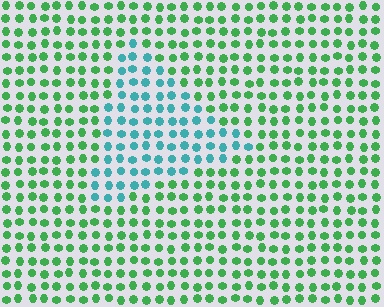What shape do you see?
I see a triangle.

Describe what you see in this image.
The image is filled with small green elements in a uniform arrangement. A triangle-shaped region is visible where the elements are tinted to a slightly different hue, forming a subtle color boundary.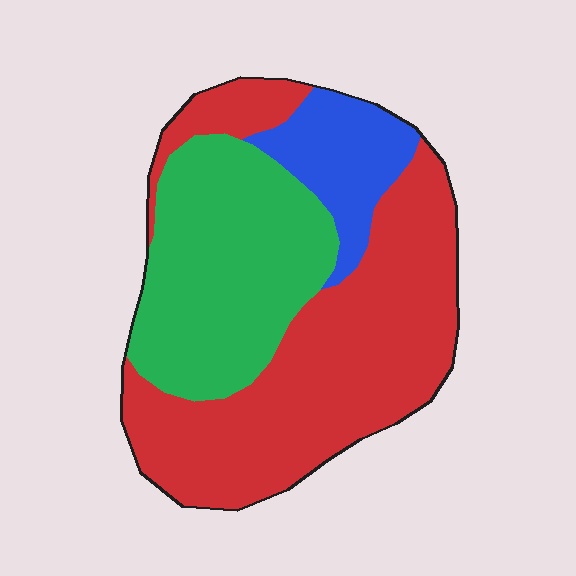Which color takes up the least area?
Blue, at roughly 15%.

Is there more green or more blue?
Green.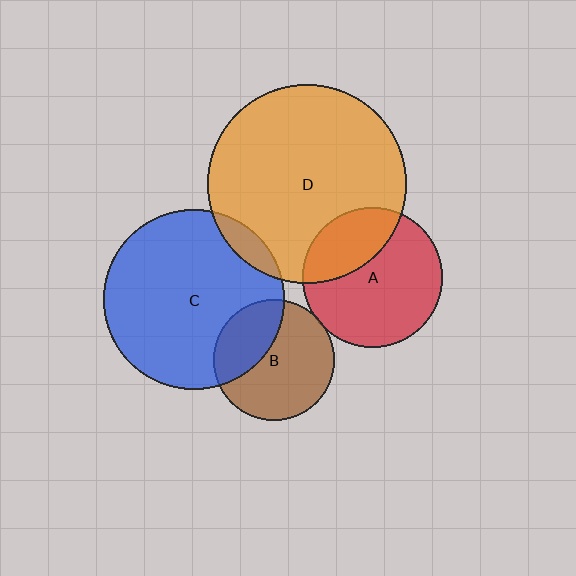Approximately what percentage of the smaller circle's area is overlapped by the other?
Approximately 10%.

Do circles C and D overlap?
Yes.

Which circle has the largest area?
Circle D (orange).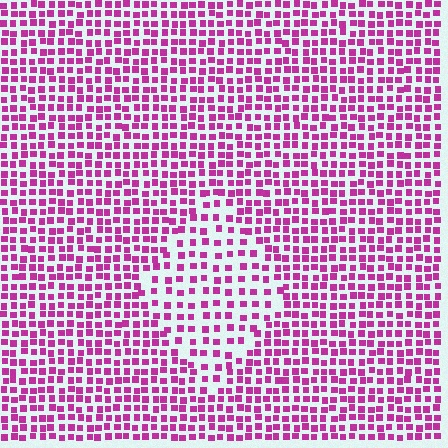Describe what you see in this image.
The image contains small magenta elements arranged at two different densities. A diamond-shaped region is visible where the elements are less densely packed than the surrounding area.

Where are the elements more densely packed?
The elements are more densely packed outside the diamond boundary.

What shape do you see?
I see a diamond.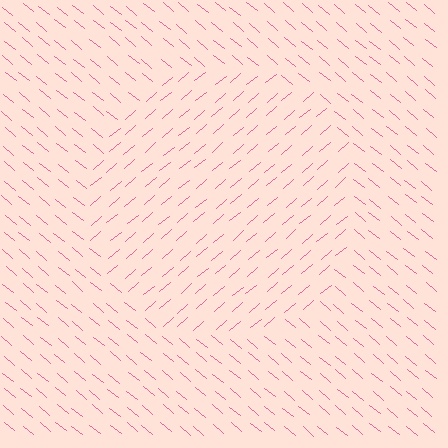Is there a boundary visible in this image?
Yes, there is a texture boundary formed by a change in line orientation.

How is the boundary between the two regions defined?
The boundary is defined purely by a change in line orientation (approximately 79 degrees difference). All lines are the same color and thickness.